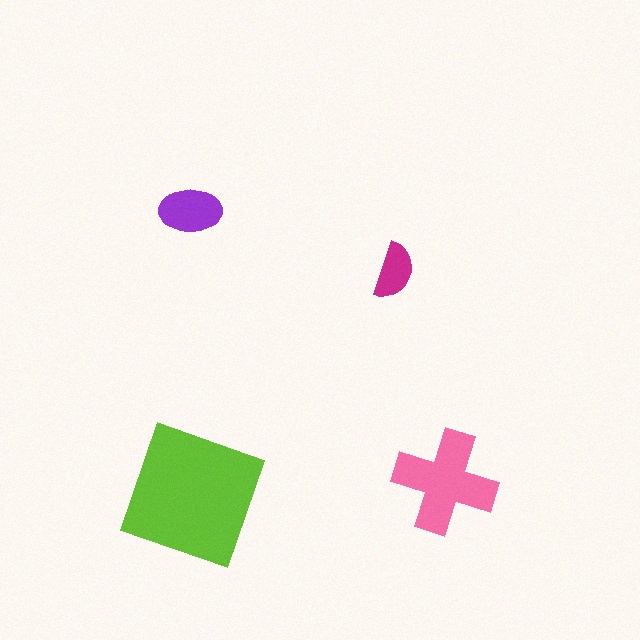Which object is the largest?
The lime square.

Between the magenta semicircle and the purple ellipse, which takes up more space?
The purple ellipse.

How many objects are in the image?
There are 4 objects in the image.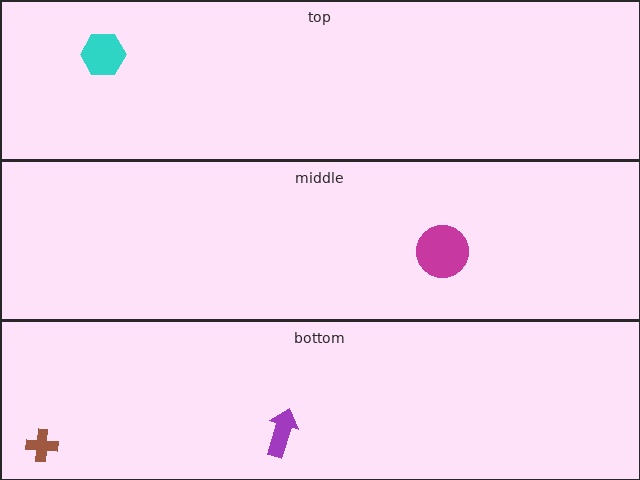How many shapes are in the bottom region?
2.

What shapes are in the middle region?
The magenta circle.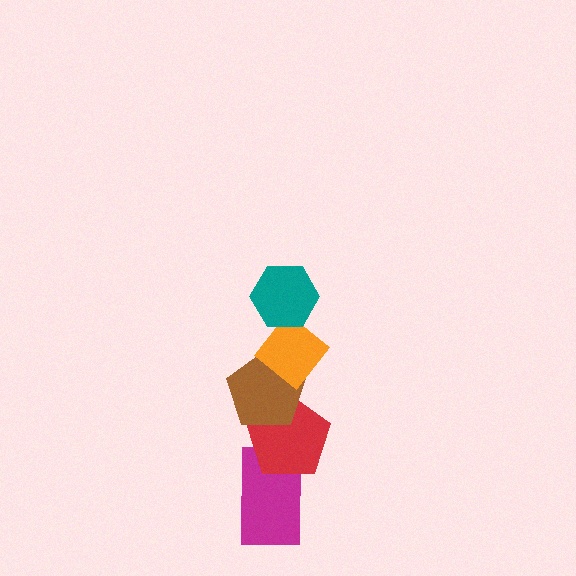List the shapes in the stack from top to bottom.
From top to bottom: the teal hexagon, the orange diamond, the brown pentagon, the red pentagon, the magenta rectangle.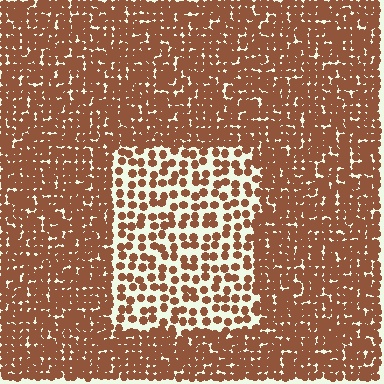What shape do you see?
I see a rectangle.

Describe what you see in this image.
The image contains small brown elements arranged at two different densities. A rectangle-shaped region is visible where the elements are less densely packed than the surrounding area.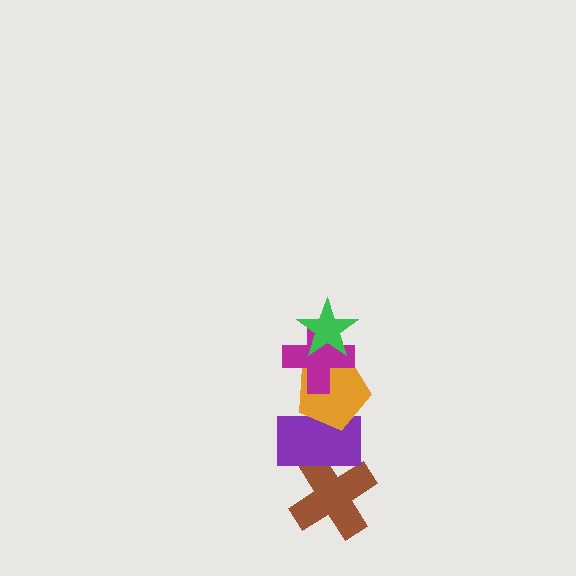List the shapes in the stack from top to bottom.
From top to bottom: the green star, the magenta cross, the orange pentagon, the purple rectangle, the brown cross.